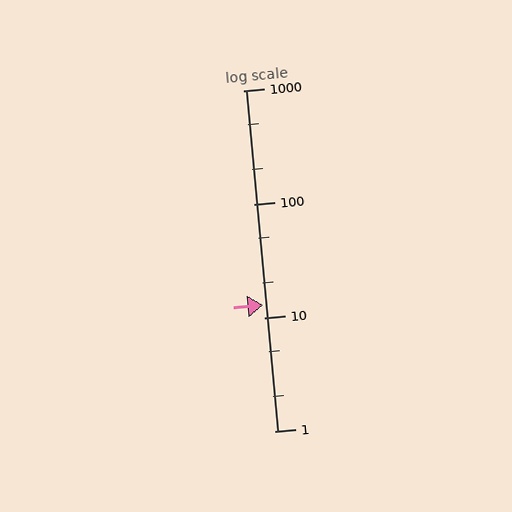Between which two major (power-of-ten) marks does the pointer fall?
The pointer is between 10 and 100.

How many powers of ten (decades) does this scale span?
The scale spans 3 decades, from 1 to 1000.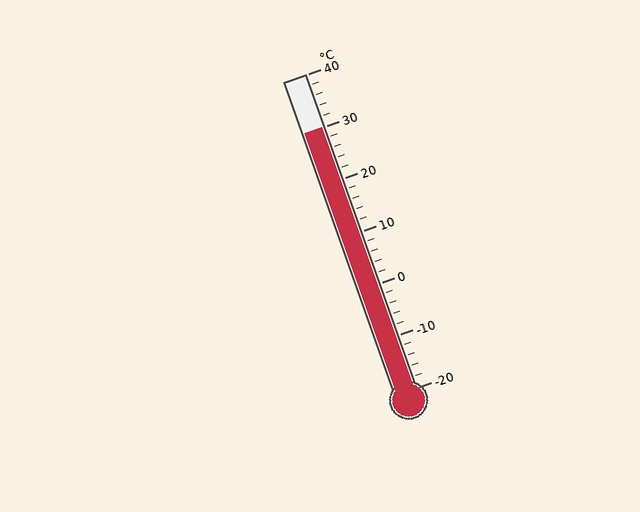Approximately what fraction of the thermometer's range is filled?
The thermometer is filled to approximately 85% of its range.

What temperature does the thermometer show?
The thermometer shows approximately 30°C.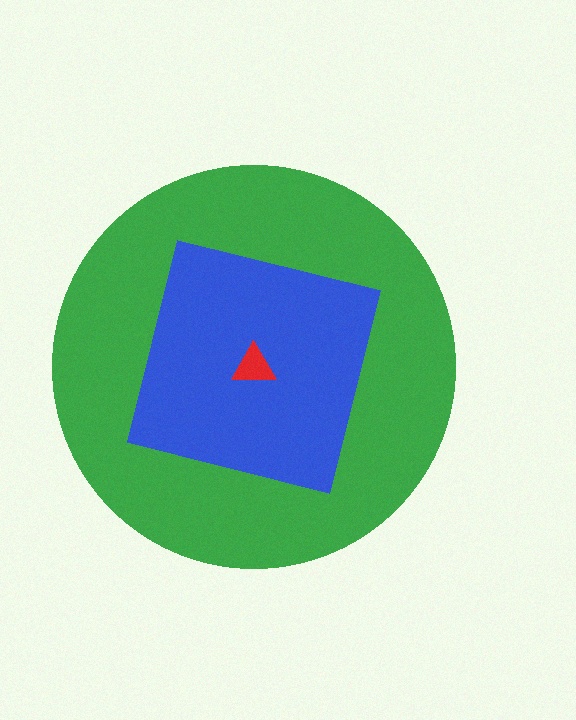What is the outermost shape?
The green circle.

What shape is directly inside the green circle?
The blue square.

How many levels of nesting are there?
3.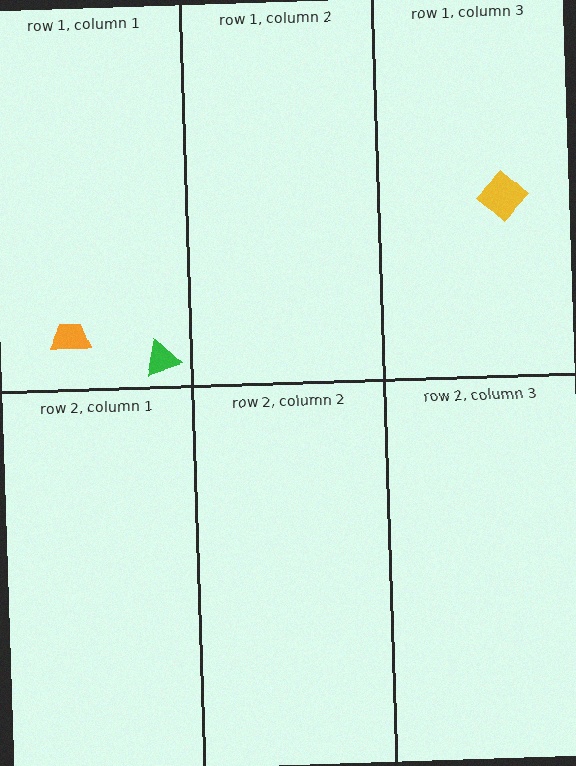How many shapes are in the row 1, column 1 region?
2.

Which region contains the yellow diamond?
The row 1, column 3 region.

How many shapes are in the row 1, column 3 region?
1.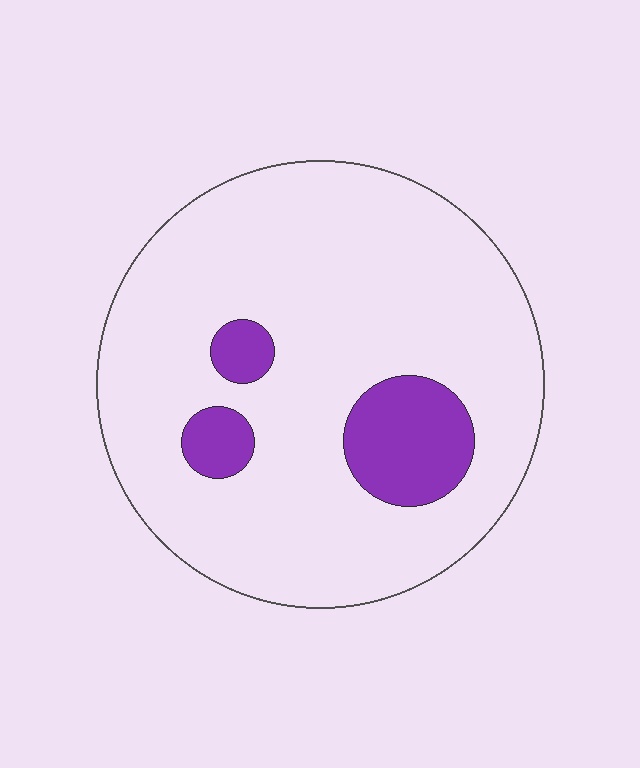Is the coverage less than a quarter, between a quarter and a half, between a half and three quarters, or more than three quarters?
Less than a quarter.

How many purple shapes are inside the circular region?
3.